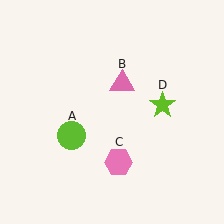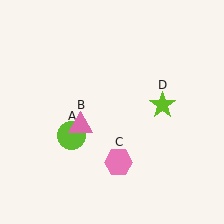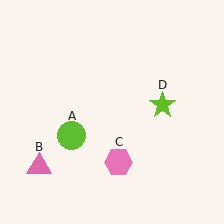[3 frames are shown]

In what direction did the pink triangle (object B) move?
The pink triangle (object B) moved down and to the left.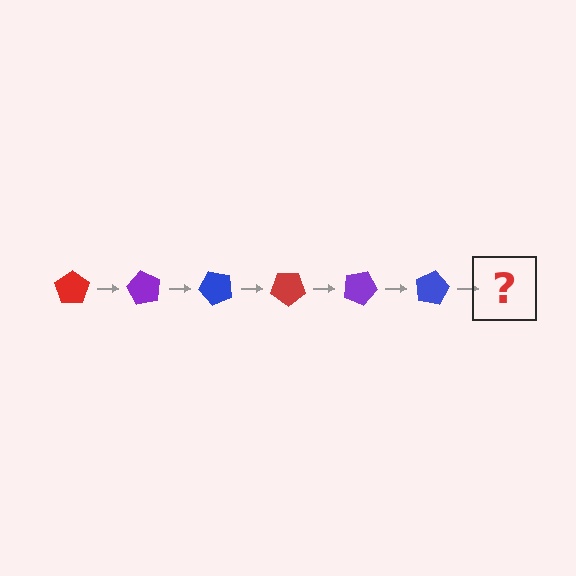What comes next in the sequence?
The next element should be a red pentagon, rotated 360 degrees from the start.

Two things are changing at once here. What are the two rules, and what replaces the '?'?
The two rules are that it rotates 60 degrees each step and the color cycles through red, purple, and blue. The '?' should be a red pentagon, rotated 360 degrees from the start.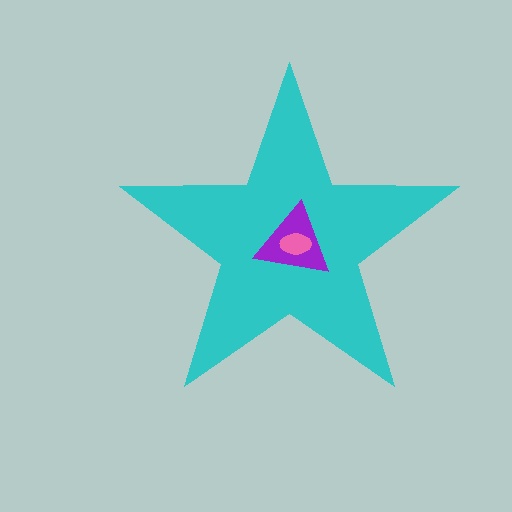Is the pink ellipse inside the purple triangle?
Yes.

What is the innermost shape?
The pink ellipse.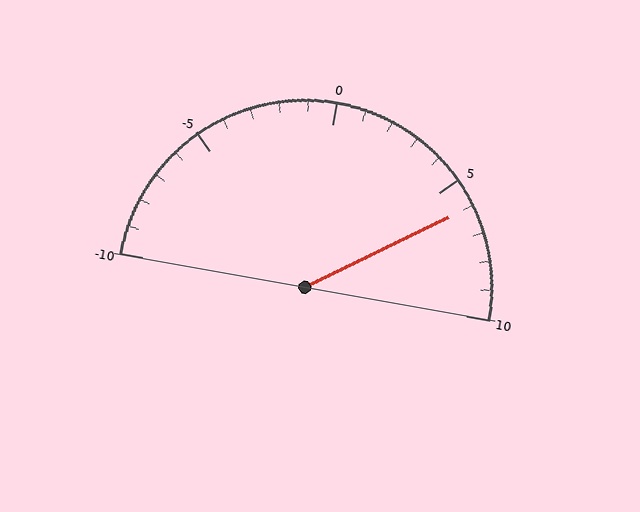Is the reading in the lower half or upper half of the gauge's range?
The reading is in the upper half of the range (-10 to 10).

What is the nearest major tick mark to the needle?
The nearest major tick mark is 5.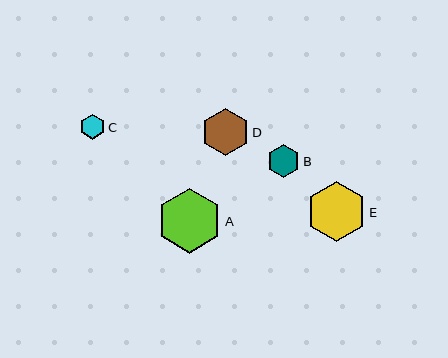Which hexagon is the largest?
Hexagon A is the largest with a size of approximately 65 pixels.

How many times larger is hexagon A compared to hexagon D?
Hexagon A is approximately 1.4 times the size of hexagon D.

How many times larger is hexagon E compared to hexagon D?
Hexagon E is approximately 1.3 times the size of hexagon D.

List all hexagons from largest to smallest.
From largest to smallest: A, E, D, B, C.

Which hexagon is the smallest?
Hexagon C is the smallest with a size of approximately 25 pixels.